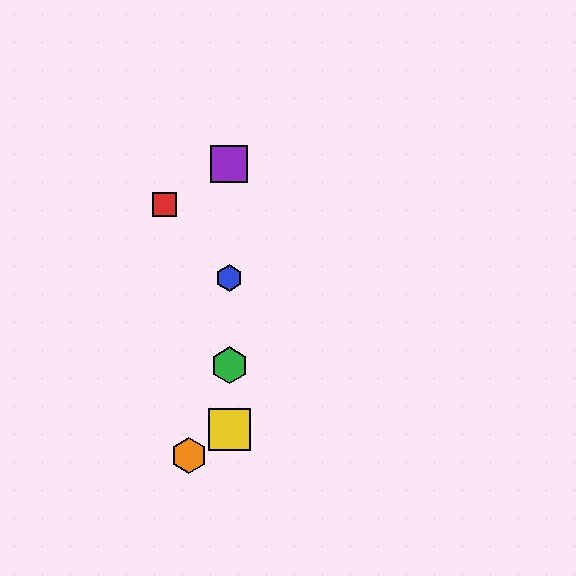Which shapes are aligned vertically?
The blue hexagon, the green hexagon, the yellow square, the purple square are aligned vertically.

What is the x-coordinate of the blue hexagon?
The blue hexagon is at x≈229.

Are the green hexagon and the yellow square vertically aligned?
Yes, both are at x≈229.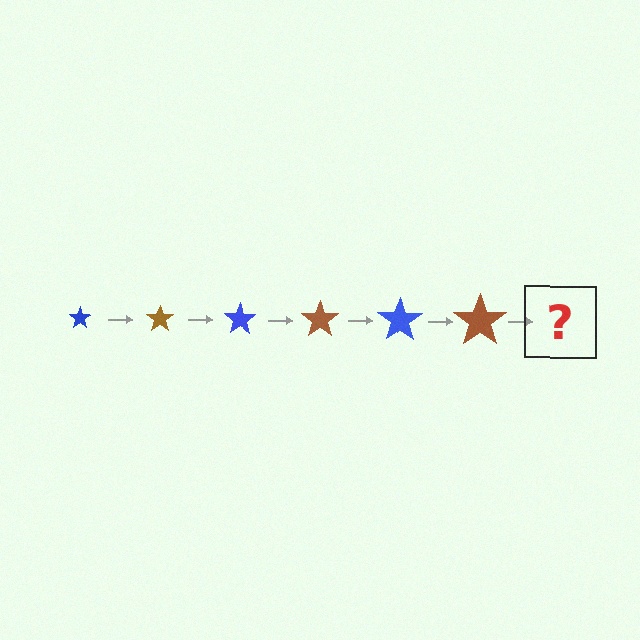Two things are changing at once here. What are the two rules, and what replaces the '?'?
The two rules are that the star grows larger each step and the color cycles through blue and brown. The '?' should be a blue star, larger than the previous one.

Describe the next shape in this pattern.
It should be a blue star, larger than the previous one.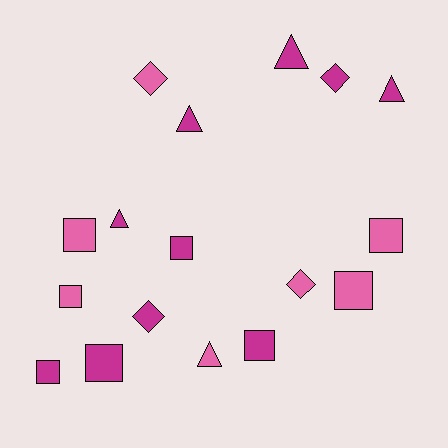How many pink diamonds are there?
There are 2 pink diamonds.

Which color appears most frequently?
Magenta, with 10 objects.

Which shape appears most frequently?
Square, with 8 objects.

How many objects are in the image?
There are 17 objects.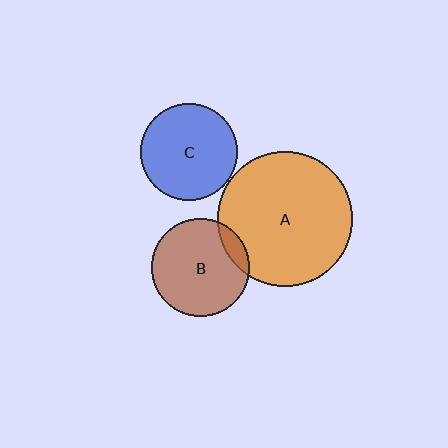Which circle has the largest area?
Circle A (orange).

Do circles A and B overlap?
Yes.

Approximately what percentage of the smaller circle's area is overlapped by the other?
Approximately 10%.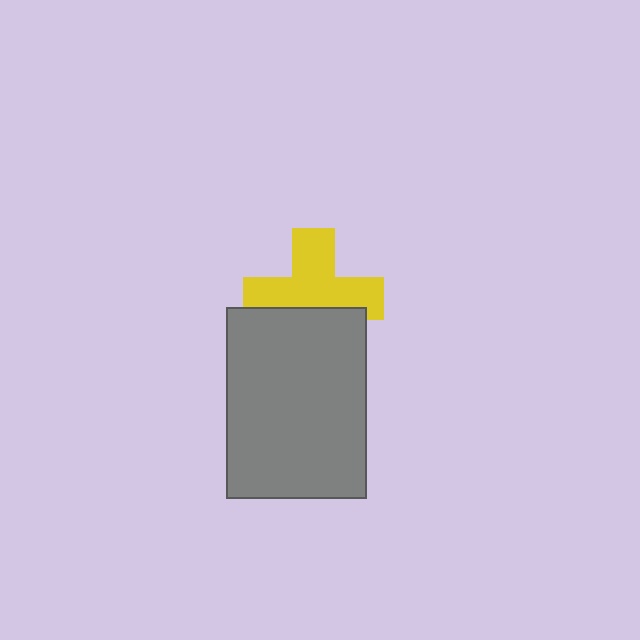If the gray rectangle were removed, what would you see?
You would see the complete yellow cross.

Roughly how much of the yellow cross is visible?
About half of it is visible (roughly 64%).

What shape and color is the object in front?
The object in front is a gray rectangle.